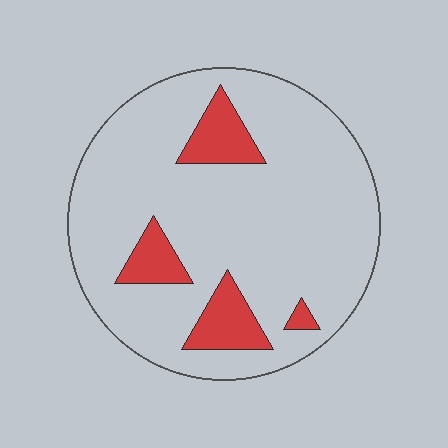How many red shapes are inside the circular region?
4.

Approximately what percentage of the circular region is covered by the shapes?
Approximately 15%.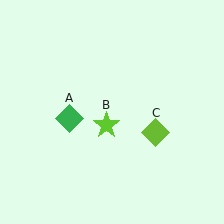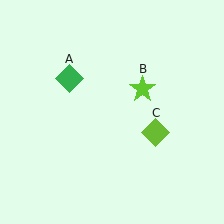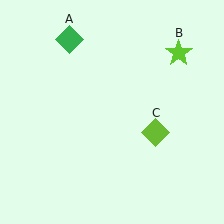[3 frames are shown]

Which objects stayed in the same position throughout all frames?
Lime diamond (object C) remained stationary.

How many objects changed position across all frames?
2 objects changed position: green diamond (object A), lime star (object B).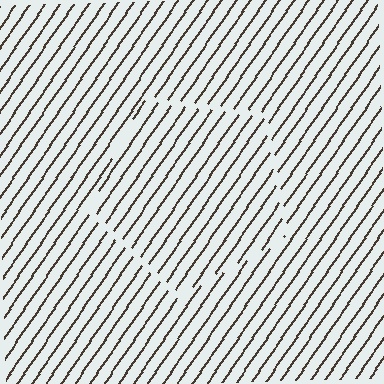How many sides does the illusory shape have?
5 sides — the line-ends trace a pentagon.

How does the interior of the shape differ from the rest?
The interior of the shape contains the same grating, shifted by half a period — the contour is defined by the phase discontinuity where line-ends from the inner and outer gratings abut.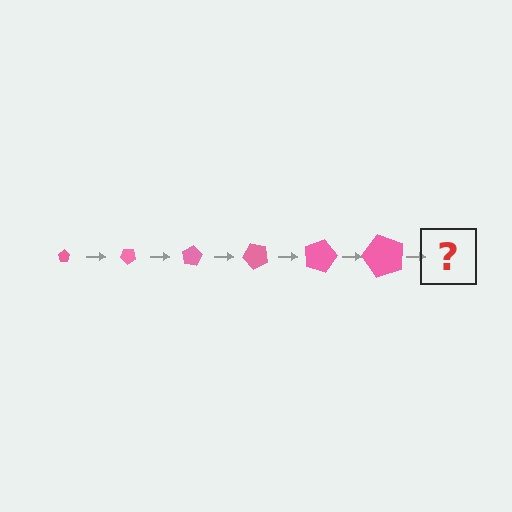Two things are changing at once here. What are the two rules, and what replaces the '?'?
The two rules are that the pentagon grows larger each step and it rotates 40 degrees each step. The '?' should be a pentagon, larger than the previous one and rotated 240 degrees from the start.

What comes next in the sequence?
The next element should be a pentagon, larger than the previous one and rotated 240 degrees from the start.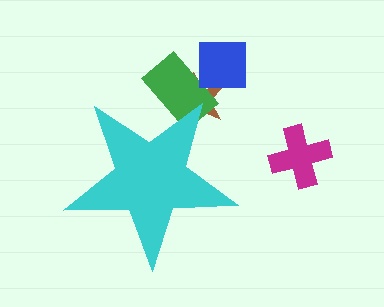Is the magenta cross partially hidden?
No, the magenta cross is fully visible.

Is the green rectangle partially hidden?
Yes, the green rectangle is partially hidden behind the cyan star.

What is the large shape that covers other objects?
A cyan star.